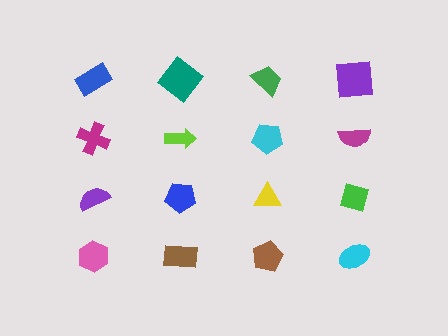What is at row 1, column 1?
A blue rectangle.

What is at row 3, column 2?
A blue pentagon.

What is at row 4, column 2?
A brown rectangle.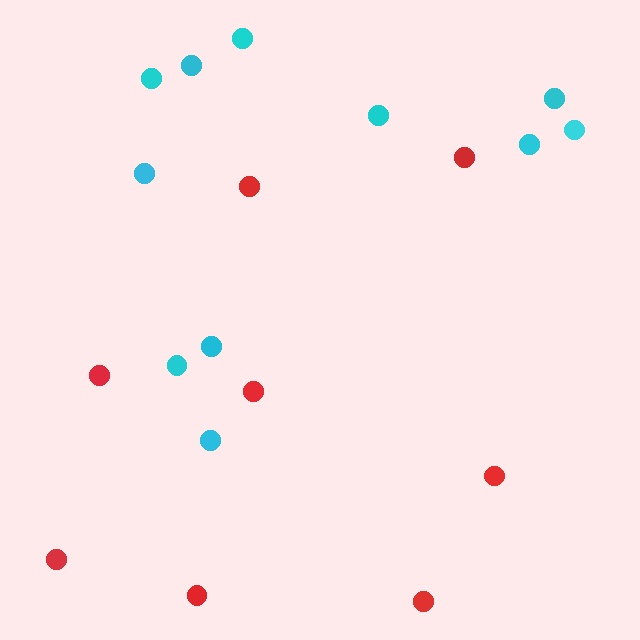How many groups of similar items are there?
There are 2 groups: one group of red circles (8) and one group of cyan circles (11).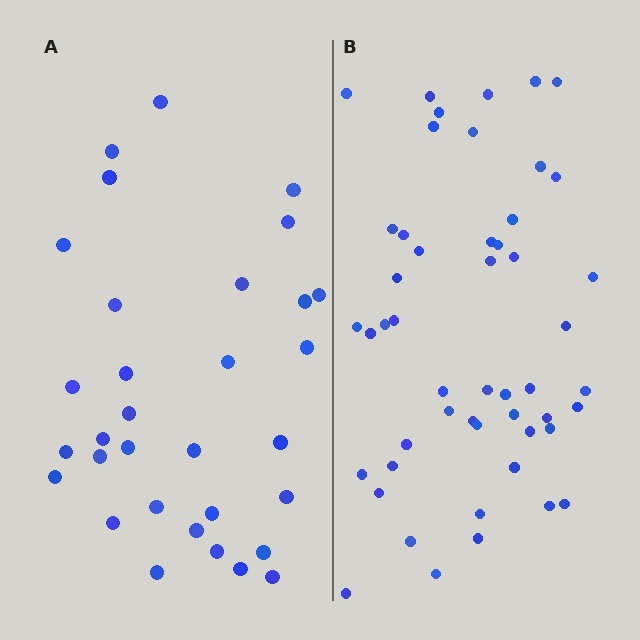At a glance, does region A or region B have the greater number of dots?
Region B (the right region) has more dots.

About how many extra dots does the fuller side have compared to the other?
Region B has approximately 20 more dots than region A.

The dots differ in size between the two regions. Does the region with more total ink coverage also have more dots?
No. Region A has more total ink coverage because its dots are larger, but region B actually contains more individual dots. Total area can be misleading — the number of items is what matters here.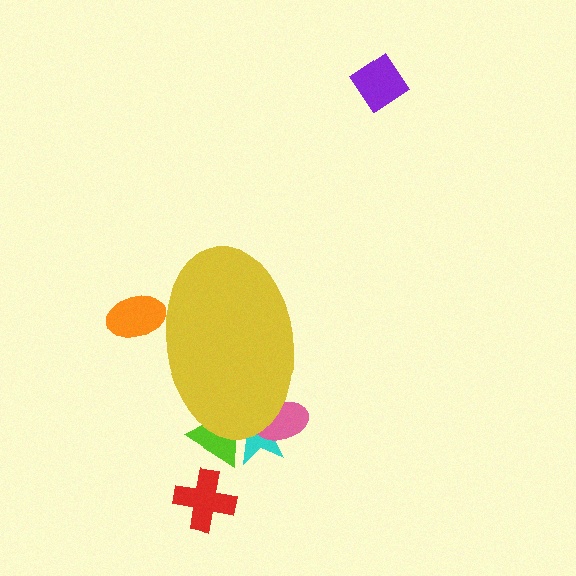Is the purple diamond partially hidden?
No, the purple diamond is fully visible.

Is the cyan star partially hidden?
Yes, the cyan star is partially hidden behind the yellow ellipse.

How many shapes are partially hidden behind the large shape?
4 shapes are partially hidden.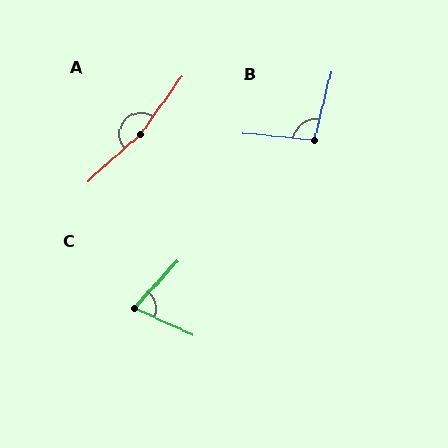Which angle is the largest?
A, at approximately 167 degrees.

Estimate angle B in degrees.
Approximately 98 degrees.